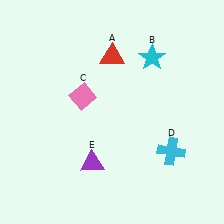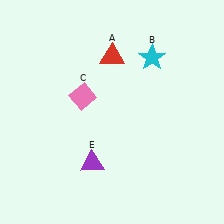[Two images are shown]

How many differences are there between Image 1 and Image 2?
There is 1 difference between the two images.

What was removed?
The cyan cross (D) was removed in Image 2.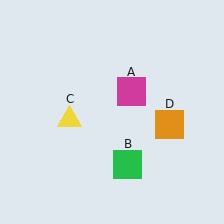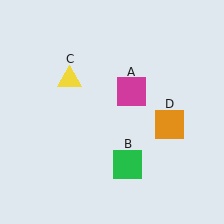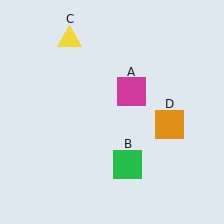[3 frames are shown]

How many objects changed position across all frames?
1 object changed position: yellow triangle (object C).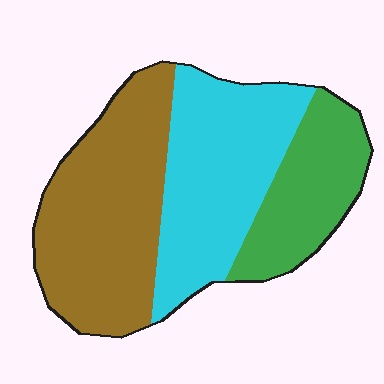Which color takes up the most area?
Brown, at roughly 40%.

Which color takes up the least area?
Green, at roughly 20%.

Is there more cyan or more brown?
Brown.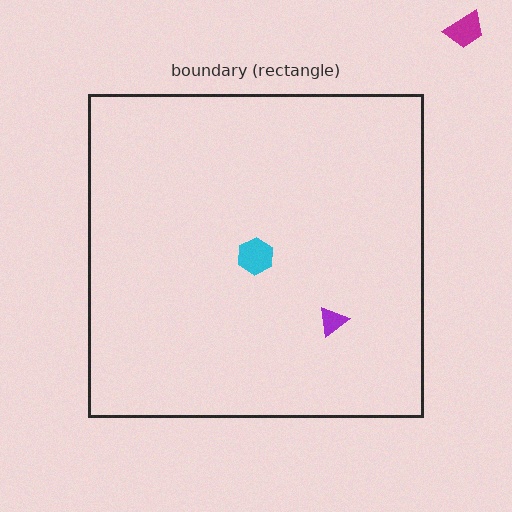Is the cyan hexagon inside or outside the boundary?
Inside.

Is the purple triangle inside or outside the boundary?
Inside.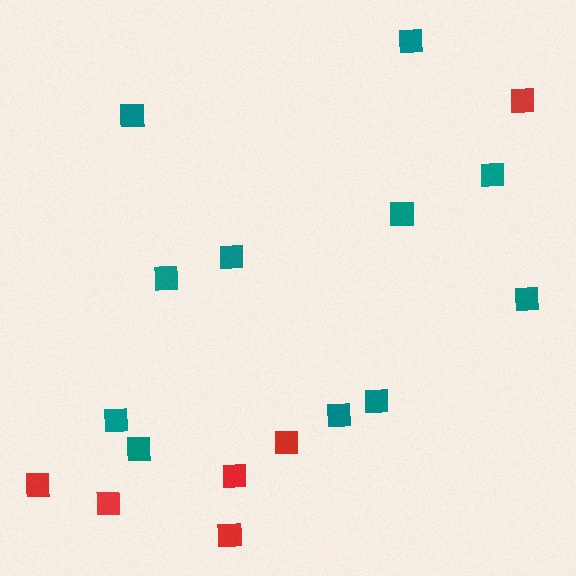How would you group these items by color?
There are 2 groups: one group of teal squares (11) and one group of red squares (6).